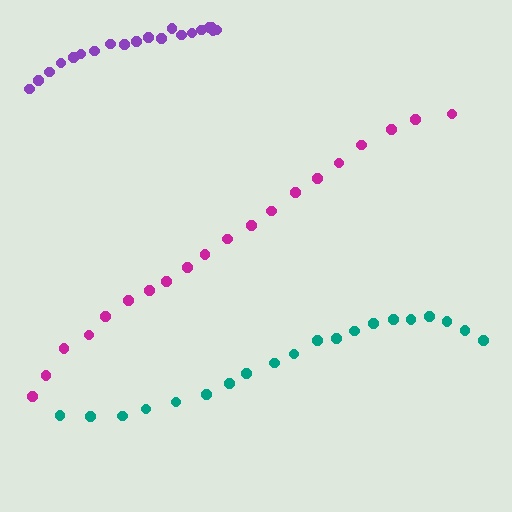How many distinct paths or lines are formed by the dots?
There are 3 distinct paths.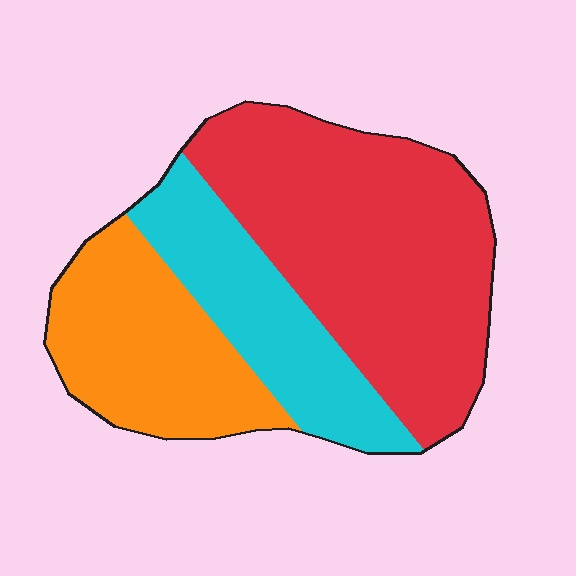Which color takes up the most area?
Red, at roughly 50%.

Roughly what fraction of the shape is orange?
Orange takes up between a quarter and a half of the shape.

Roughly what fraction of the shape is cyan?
Cyan covers around 25% of the shape.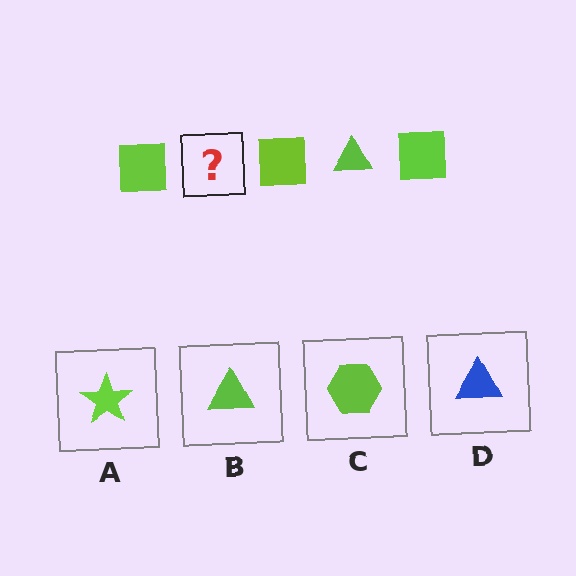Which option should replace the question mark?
Option B.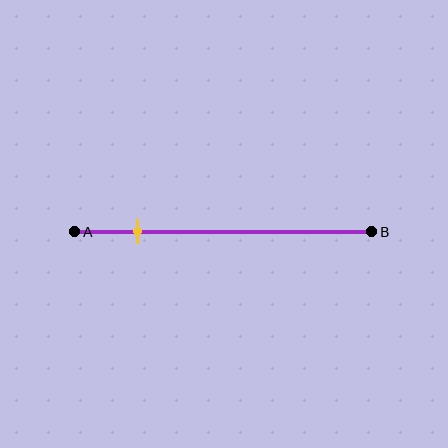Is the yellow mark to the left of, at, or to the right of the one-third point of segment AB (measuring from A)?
The yellow mark is to the left of the one-third point of segment AB.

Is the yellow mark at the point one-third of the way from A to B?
No, the mark is at about 20% from A, not at the 33% one-third point.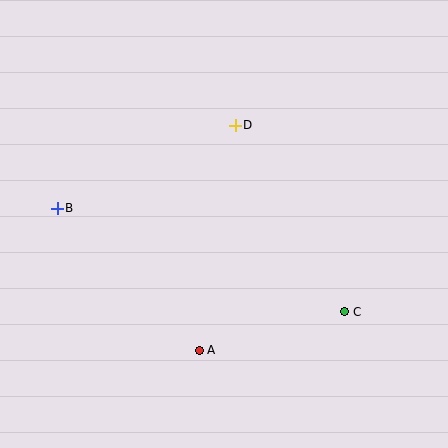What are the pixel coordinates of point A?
Point A is at (199, 350).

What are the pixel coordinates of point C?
Point C is at (345, 312).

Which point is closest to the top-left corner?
Point B is closest to the top-left corner.